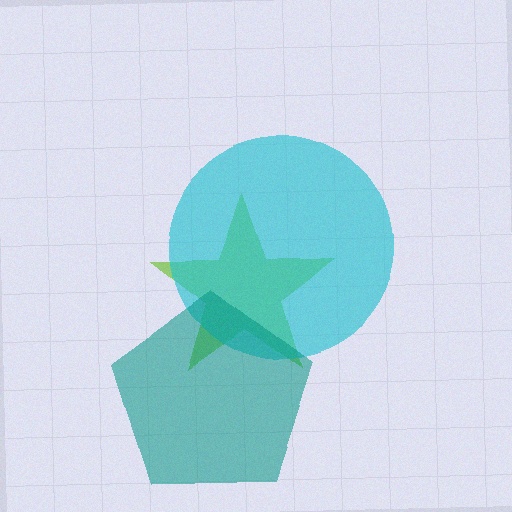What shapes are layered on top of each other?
The layered shapes are: a lime star, a cyan circle, a teal pentagon.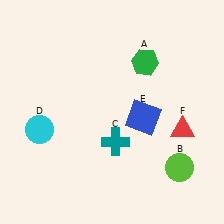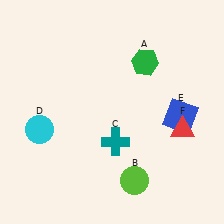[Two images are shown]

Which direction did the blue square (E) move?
The blue square (E) moved right.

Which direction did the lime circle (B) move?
The lime circle (B) moved left.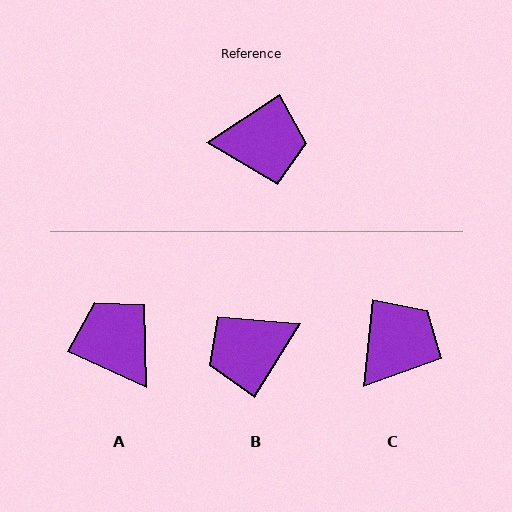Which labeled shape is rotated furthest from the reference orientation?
B, about 154 degrees away.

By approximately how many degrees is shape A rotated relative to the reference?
Approximately 122 degrees counter-clockwise.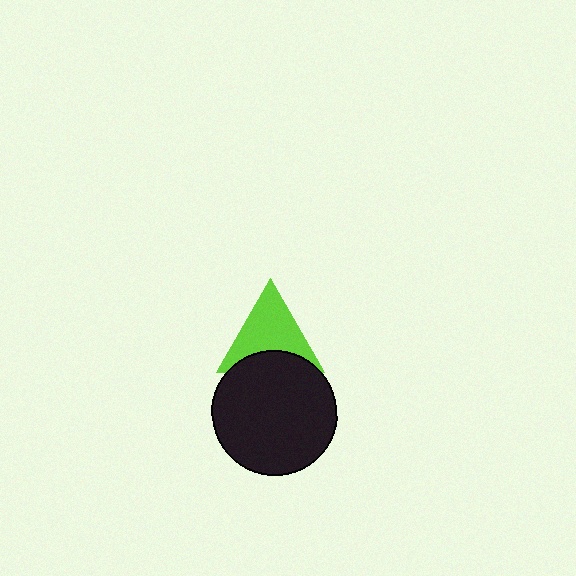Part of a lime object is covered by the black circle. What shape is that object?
It is a triangle.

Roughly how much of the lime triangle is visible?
Most of it is visible (roughly 70%).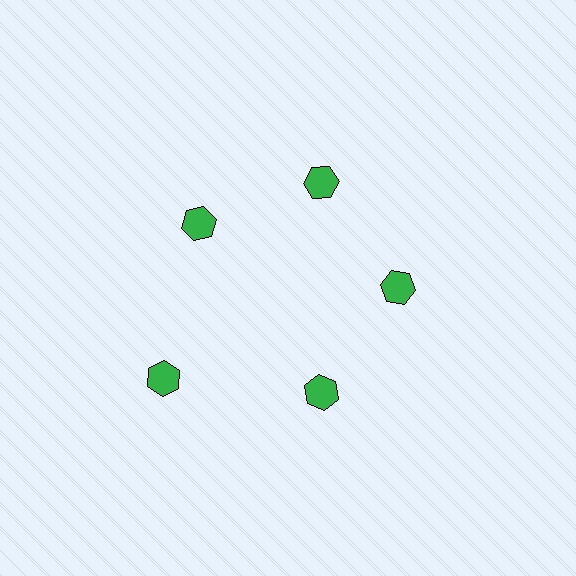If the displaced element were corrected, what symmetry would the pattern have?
It would have 5-fold rotational symmetry — the pattern would map onto itself every 72 degrees.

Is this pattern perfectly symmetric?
No. The 5 green hexagons are arranged in a ring, but one element near the 8 o'clock position is pushed outward from the center, breaking the 5-fold rotational symmetry.